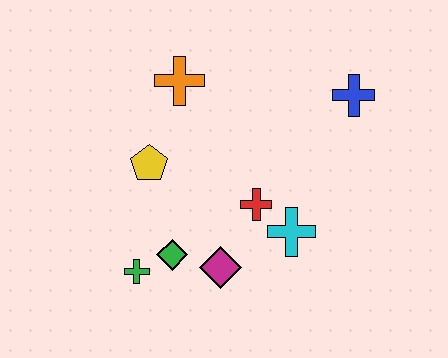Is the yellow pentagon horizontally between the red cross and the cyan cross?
No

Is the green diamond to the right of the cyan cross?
No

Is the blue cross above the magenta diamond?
Yes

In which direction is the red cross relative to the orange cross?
The red cross is below the orange cross.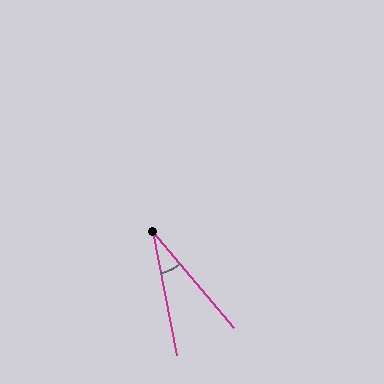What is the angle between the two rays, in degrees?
Approximately 29 degrees.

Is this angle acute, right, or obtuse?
It is acute.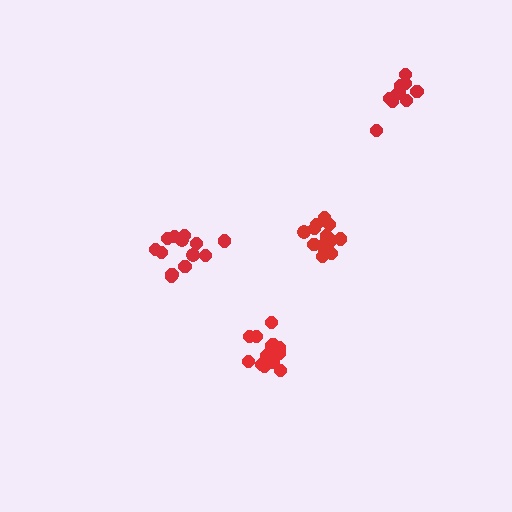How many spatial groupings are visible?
There are 4 spatial groupings.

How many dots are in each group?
Group 1: 15 dots, Group 2: 10 dots, Group 3: 14 dots, Group 4: 13 dots (52 total).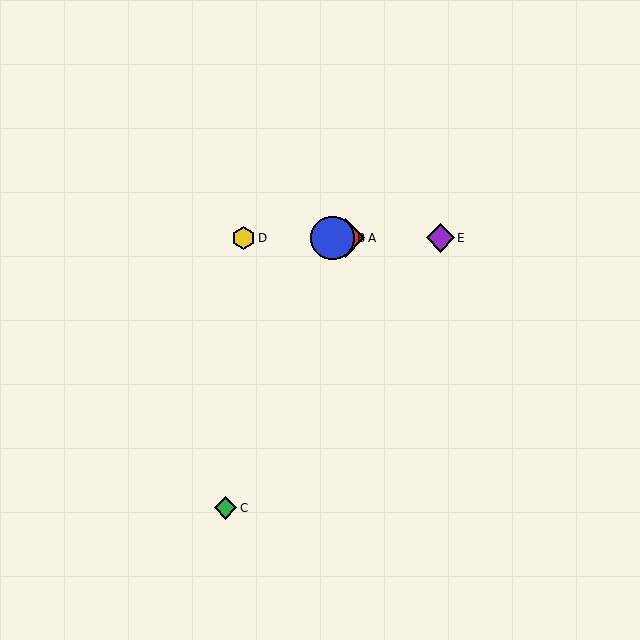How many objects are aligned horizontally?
4 objects (A, B, D, E) are aligned horizontally.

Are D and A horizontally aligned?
Yes, both are at y≈238.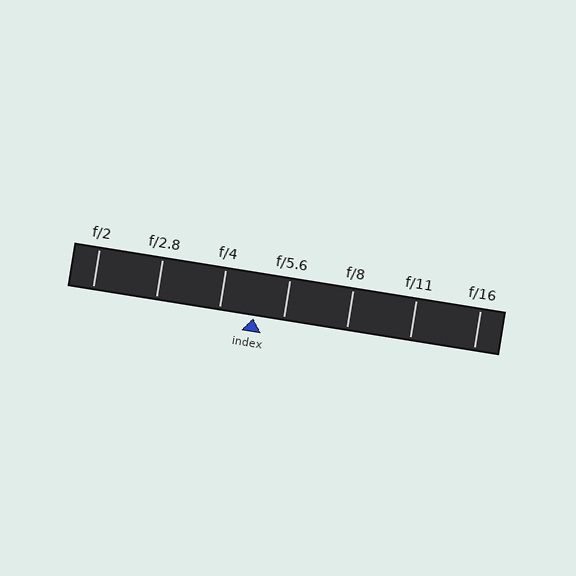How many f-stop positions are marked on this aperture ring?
There are 7 f-stop positions marked.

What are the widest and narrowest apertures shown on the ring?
The widest aperture shown is f/2 and the narrowest is f/16.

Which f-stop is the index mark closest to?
The index mark is closest to f/5.6.